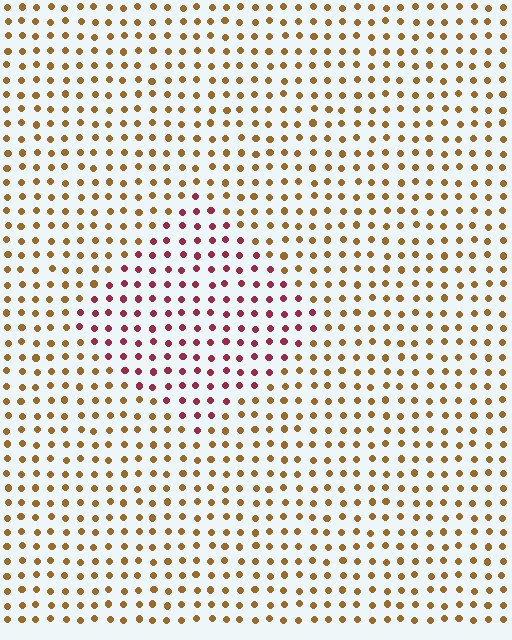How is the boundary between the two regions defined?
The boundary is defined purely by a slight shift in hue (about 50 degrees). Spacing, size, and orientation are identical on both sides.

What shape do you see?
I see a diamond.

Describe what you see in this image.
The image is filled with small brown elements in a uniform arrangement. A diamond-shaped region is visible where the elements are tinted to a slightly different hue, forming a subtle color boundary.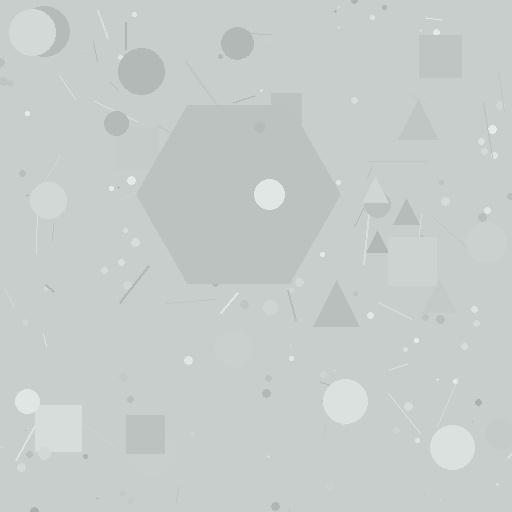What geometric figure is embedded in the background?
A hexagon is embedded in the background.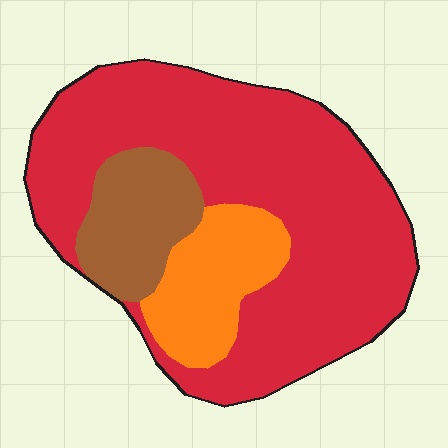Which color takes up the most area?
Red, at roughly 70%.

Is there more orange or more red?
Red.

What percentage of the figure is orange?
Orange covers about 15% of the figure.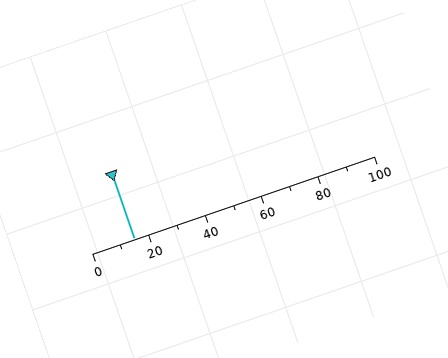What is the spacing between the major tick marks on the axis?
The major ticks are spaced 20 apart.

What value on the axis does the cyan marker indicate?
The marker indicates approximately 15.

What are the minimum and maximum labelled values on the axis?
The axis runs from 0 to 100.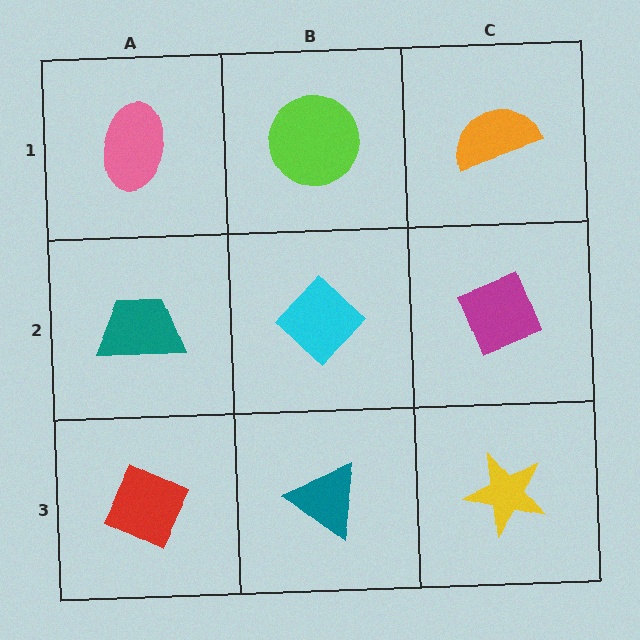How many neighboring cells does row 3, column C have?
2.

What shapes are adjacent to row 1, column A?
A teal trapezoid (row 2, column A), a lime circle (row 1, column B).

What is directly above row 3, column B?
A cyan diamond.